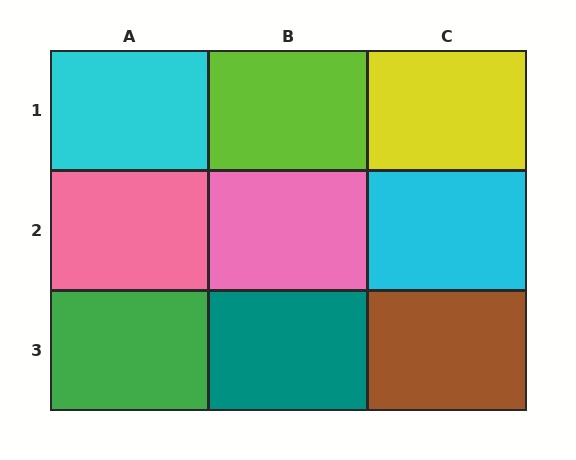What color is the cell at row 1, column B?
Lime.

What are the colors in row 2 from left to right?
Pink, pink, cyan.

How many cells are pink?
2 cells are pink.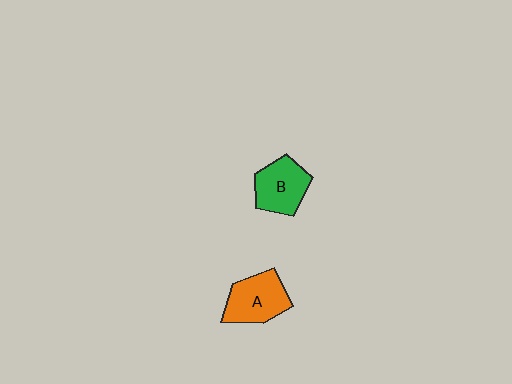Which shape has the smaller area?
Shape B (green).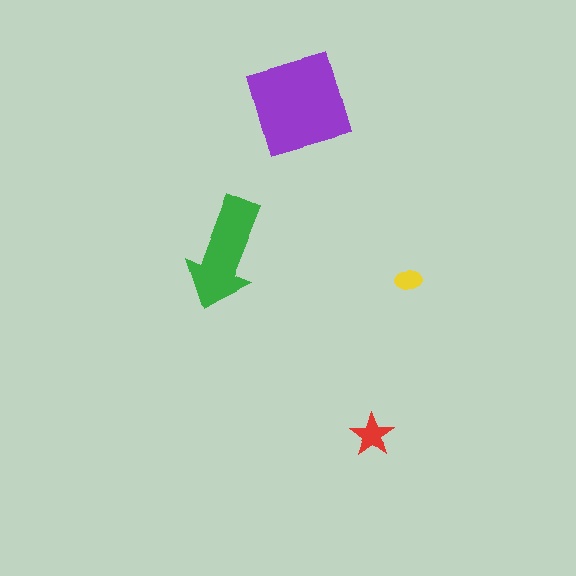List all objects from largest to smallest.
The purple square, the green arrow, the red star, the yellow ellipse.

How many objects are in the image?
There are 4 objects in the image.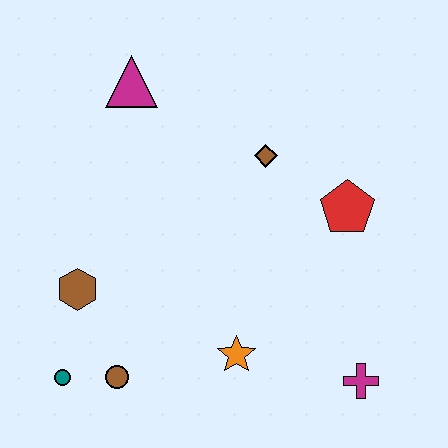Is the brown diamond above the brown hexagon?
Yes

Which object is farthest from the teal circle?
The red pentagon is farthest from the teal circle.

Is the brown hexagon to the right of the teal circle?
Yes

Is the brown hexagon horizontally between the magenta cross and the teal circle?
Yes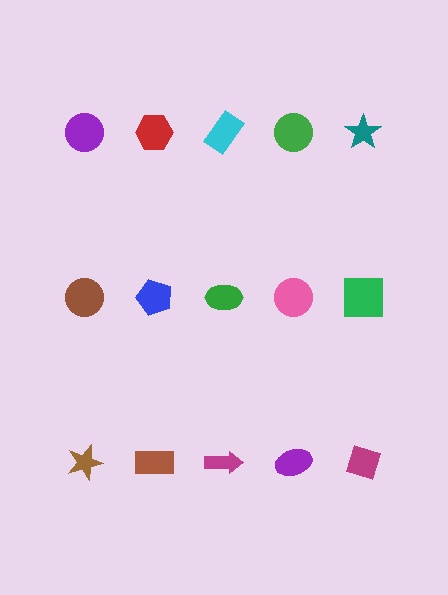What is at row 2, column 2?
A blue pentagon.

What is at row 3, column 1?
A brown star.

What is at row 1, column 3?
A cyan rectangle.